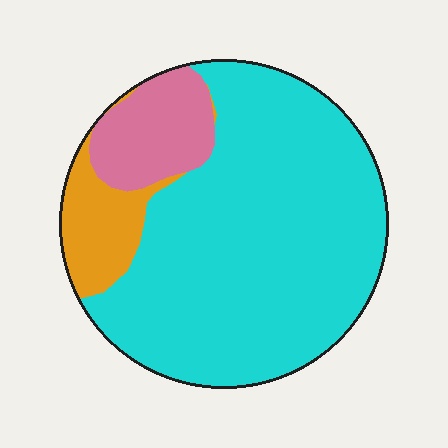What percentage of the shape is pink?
Pink covers around 15% of the shape.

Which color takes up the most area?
Cyan, at roughly 75%.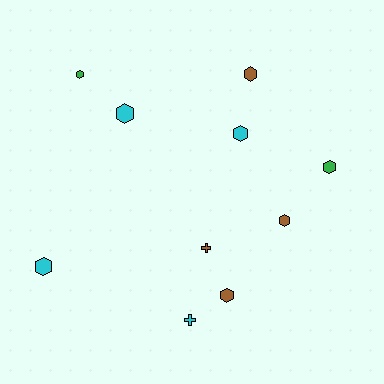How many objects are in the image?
There are 10 objects.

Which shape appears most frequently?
Hexagon, with 8 objects.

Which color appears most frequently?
Cyan, with 4 objects.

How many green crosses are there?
There are no green crosses.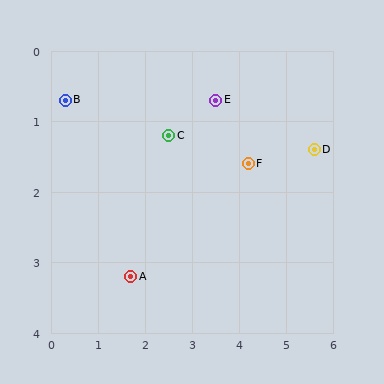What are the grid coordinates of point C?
Point C is at approximately (2.5, 1.2).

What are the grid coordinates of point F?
Point F is at approximately (4.2, 1.6).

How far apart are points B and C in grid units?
Points B and C are about 2.3 grid units apart.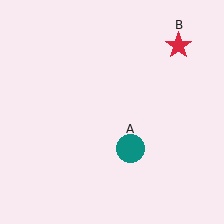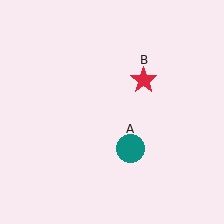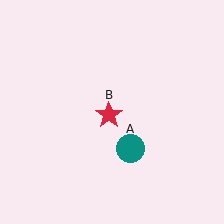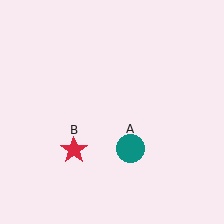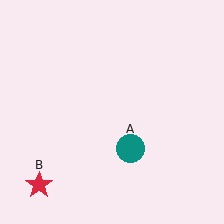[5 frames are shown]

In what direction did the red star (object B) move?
The red star (object B) moved down and to the left.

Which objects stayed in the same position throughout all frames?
Teal circle (object A) remained stationary.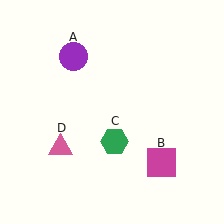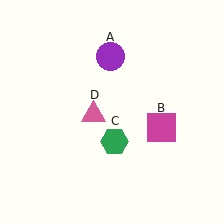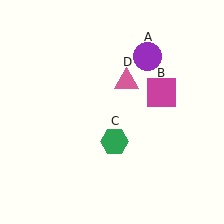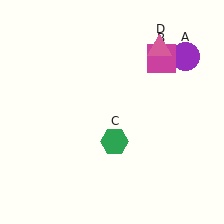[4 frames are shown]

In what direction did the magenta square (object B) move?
The magenta square (object B) moved up.